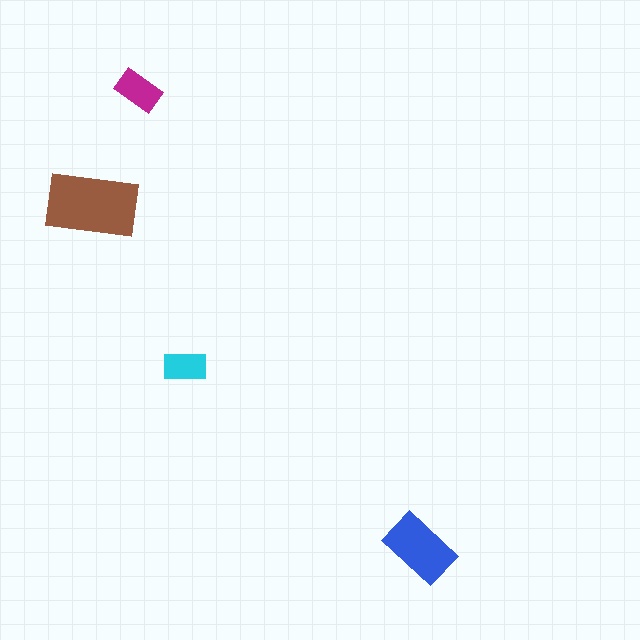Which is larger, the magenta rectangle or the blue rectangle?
The blue one.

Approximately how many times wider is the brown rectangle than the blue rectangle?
About 1.5 times wider.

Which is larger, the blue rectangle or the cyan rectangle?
The blue one.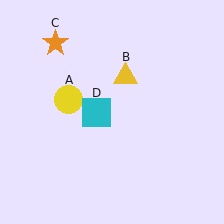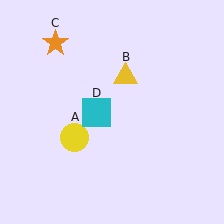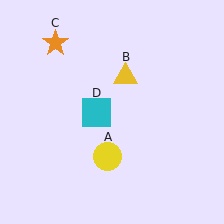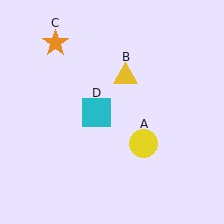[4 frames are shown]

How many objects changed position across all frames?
1 object changed position: yellow circle (object A).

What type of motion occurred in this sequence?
The yellow circle (object A) rotated counterclockwise around the center of the scene.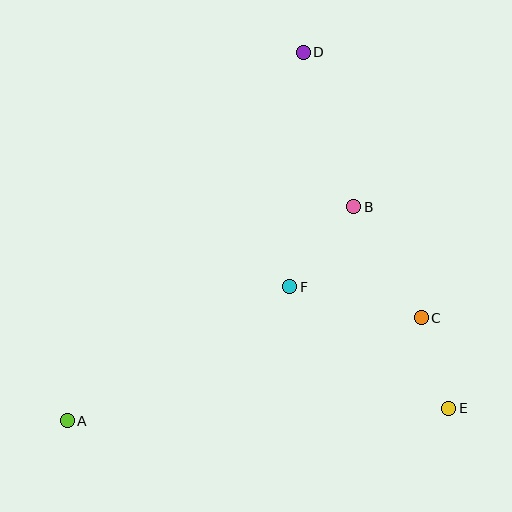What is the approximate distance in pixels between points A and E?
The distance between A and E is approximately 382 pixels.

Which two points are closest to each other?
Points C and E are closest to each other.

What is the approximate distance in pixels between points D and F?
The distance between D and F is approximately 235 pixels.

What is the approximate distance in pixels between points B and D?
The distance between B and D is approximately 163 pixels.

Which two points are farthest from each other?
Points A and D are farthest from each other.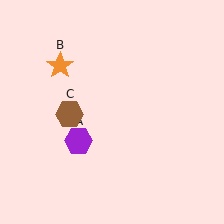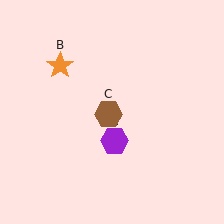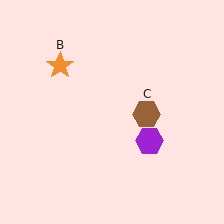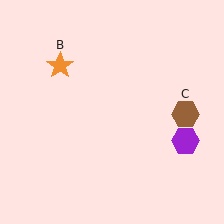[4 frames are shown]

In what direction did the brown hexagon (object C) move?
The brown hexagon (object C) moved right.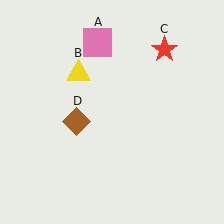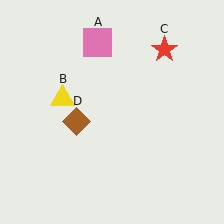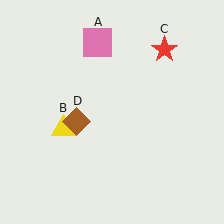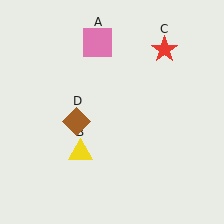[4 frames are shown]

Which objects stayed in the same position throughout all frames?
Pink square (object A) and red star (object C) and brown diamond (object D) remained stationary.